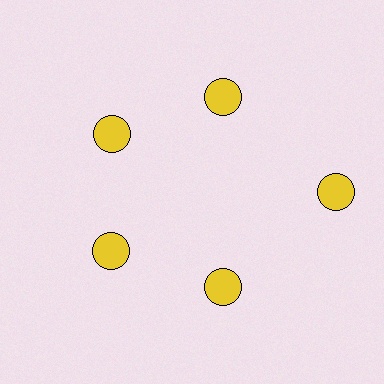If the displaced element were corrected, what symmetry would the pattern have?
It would have 5-fold rotational symmetry — the pattern would map onto itself every 72 degrees.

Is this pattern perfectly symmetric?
No. The 5 yellow circles are arranged in a ring, but one element near the 3 o'clock position is pushed outward from the center, breaking the 5-fold rotational symmetry.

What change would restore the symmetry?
The symmetry would be restored by moving it inward, back onto the ring so that all 5 circles sit at equal angles and equal distance from the center.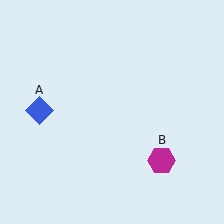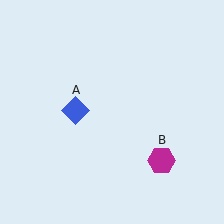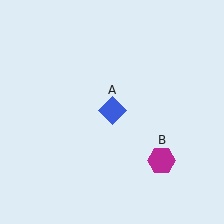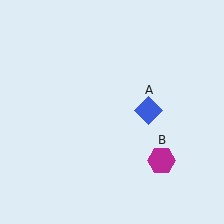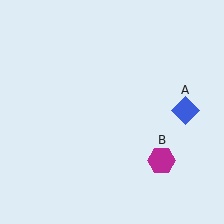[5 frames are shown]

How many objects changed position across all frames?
1 object changed position: blue diamond (object A).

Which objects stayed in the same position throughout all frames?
Magenta hexagon (object B) remained stationary.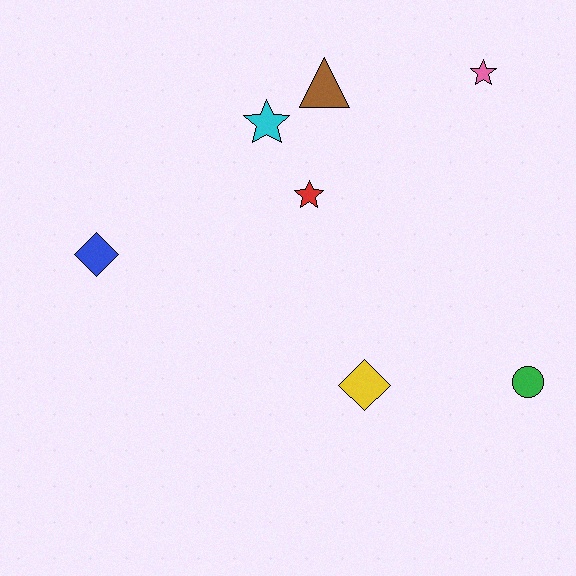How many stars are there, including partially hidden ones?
There are 3 stars.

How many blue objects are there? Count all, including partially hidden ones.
There is 1 blue object.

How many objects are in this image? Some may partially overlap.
There are 7 objects.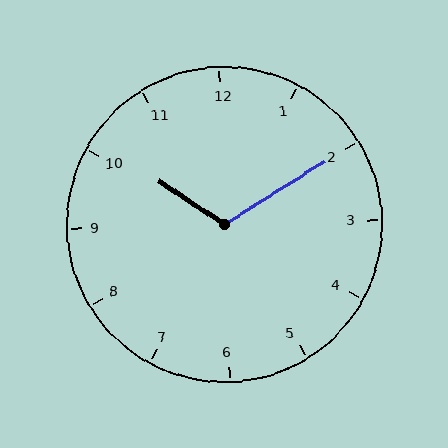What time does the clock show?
10:10.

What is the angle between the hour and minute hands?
Approximately 115 degrees.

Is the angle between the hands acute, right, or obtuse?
It is obtuse.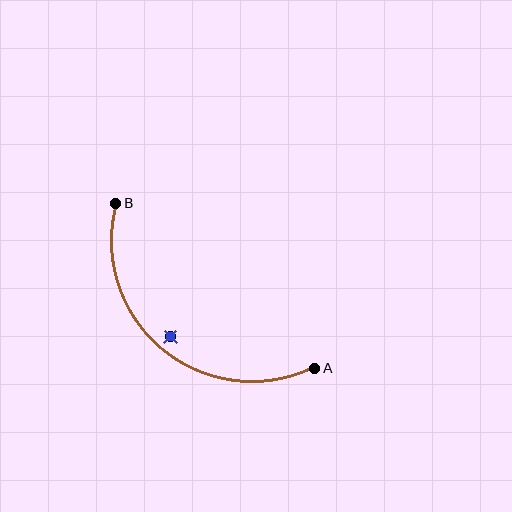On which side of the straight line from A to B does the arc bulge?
The arc bulges below and to the left of the straight line connecting A and B.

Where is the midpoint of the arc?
The arc midpoint is the point on the curve farthest from the straight line joining A and B. It sits below and to the left of that line.